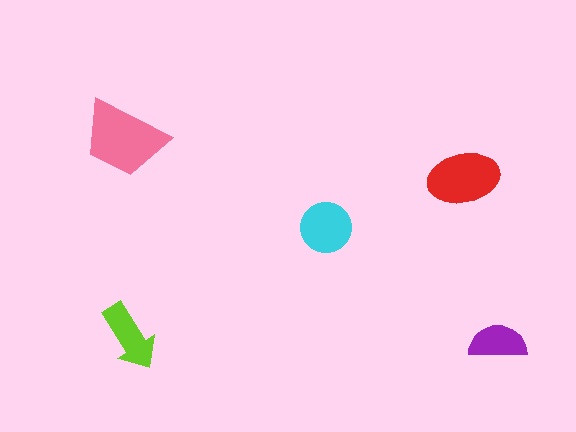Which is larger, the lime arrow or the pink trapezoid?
The pink trapezoid.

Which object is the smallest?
The purple semicircle.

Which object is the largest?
The pink trapezoid.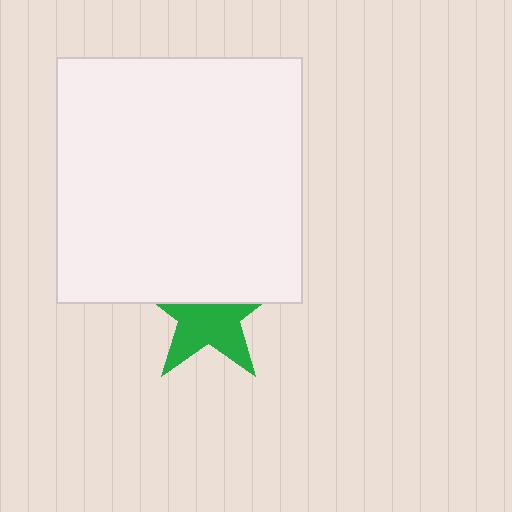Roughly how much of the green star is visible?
About half of it is visible (roughly 56%).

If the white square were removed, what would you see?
You would see the complete green star.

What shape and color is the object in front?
The object in front is a white square.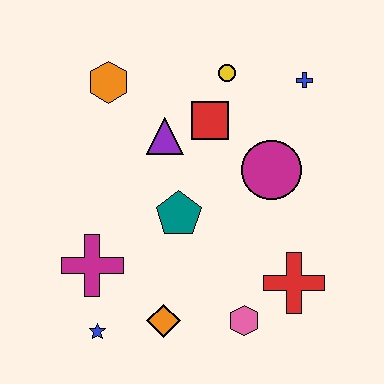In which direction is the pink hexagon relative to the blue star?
The pink hexagon is to the right of the blue star.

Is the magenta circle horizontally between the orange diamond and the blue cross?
Yes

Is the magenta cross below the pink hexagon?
No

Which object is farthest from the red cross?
The orange hexagon is farthest from the red cross.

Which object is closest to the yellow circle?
The red square is closest to the yellow circle.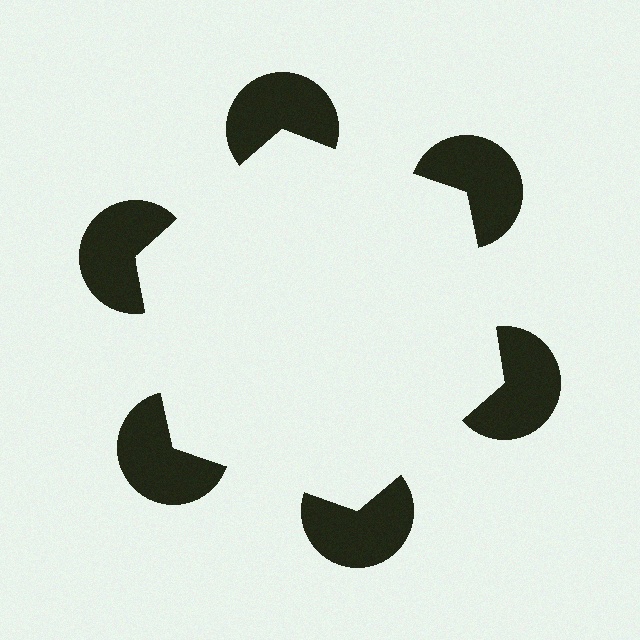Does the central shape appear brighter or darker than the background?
It typically appears slightly brighter than the background, even though no actual brightness change is drawn.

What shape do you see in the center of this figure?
An illusory hexagon — its edges are inferred from the aligned wedge cuts in the pac-man discs, not physically drawn.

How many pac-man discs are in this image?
There are 6 — one at each vertex of the illusory hexagon.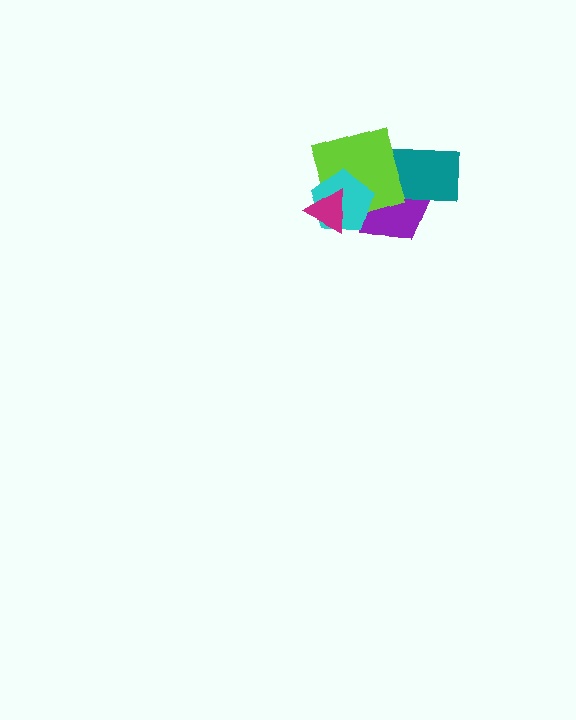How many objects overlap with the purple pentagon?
4 objects overlap with the purple pentagon.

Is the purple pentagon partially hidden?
Yes, it is partially covered by another shape.